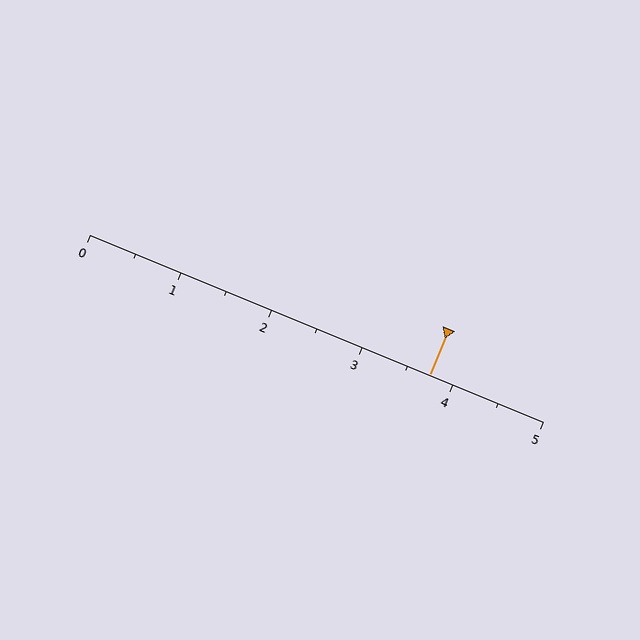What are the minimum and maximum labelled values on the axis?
The axis runs from 0 to 5.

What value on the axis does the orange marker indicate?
The marker indicates approximately 3.8.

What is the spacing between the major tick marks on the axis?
The major ticks are spaced 1 apart.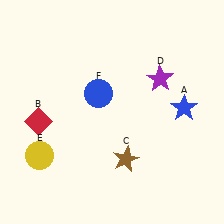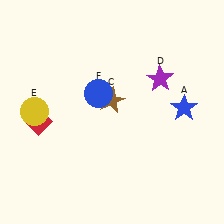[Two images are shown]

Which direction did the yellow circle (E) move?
The yellow circle (E) moved up.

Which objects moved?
The objects that moved are: the brown star (C), the yellow circle (E).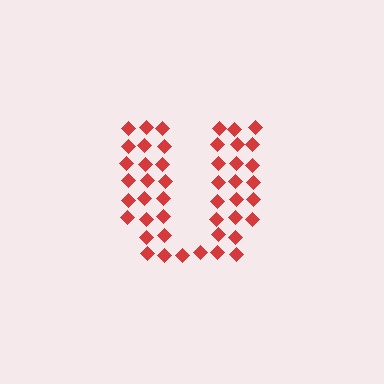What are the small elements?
The small elements are diamonds.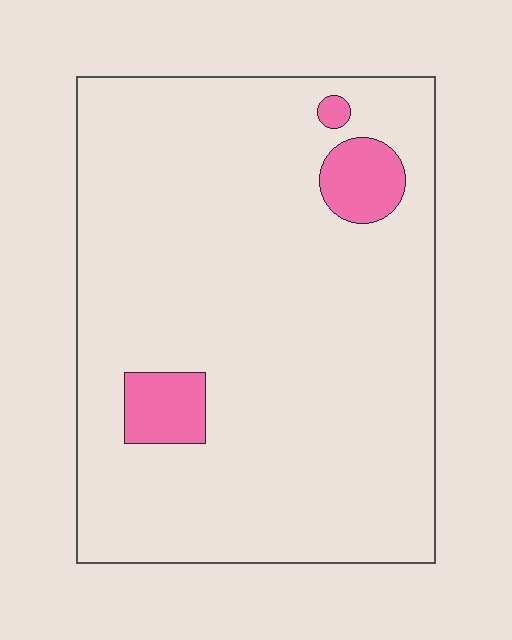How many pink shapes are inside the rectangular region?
3.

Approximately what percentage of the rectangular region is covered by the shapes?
Approximately 5%.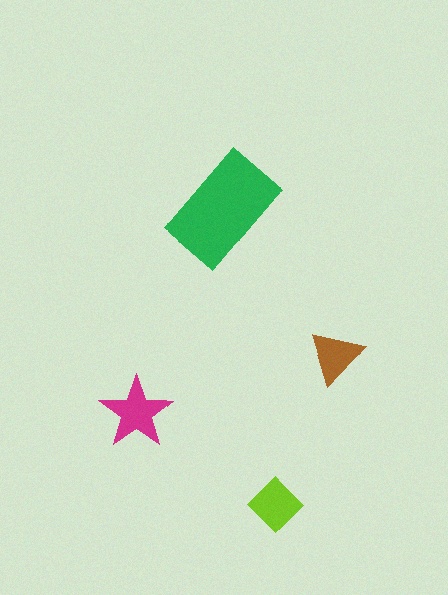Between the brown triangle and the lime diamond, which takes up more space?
The lime diamond.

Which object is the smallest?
The brown triangle.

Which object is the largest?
The green rectangle.